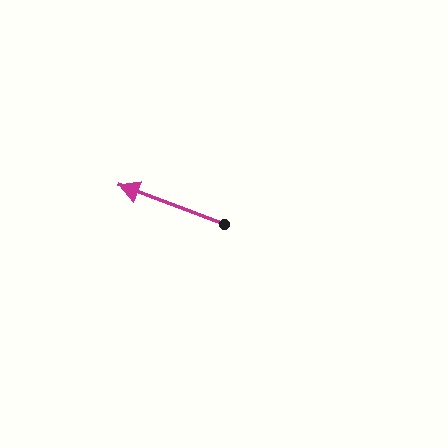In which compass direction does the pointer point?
West.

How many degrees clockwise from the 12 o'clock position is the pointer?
Approximately 290 degrees.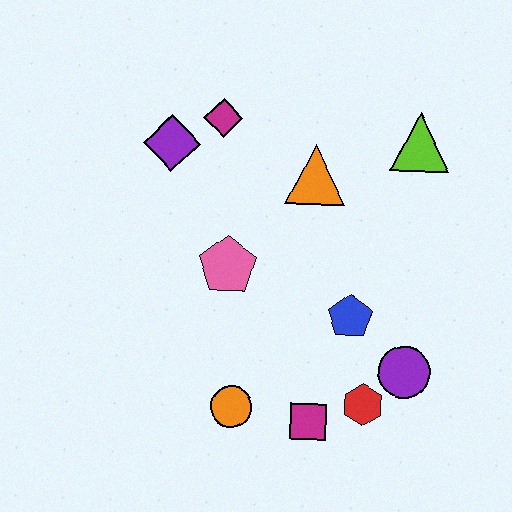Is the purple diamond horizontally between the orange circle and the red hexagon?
No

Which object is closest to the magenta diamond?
The purple diamond is closest to the magenta diamond.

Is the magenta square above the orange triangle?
No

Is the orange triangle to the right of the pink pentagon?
Yes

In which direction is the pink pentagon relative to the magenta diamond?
The pink pentagon is below the magenta diamond.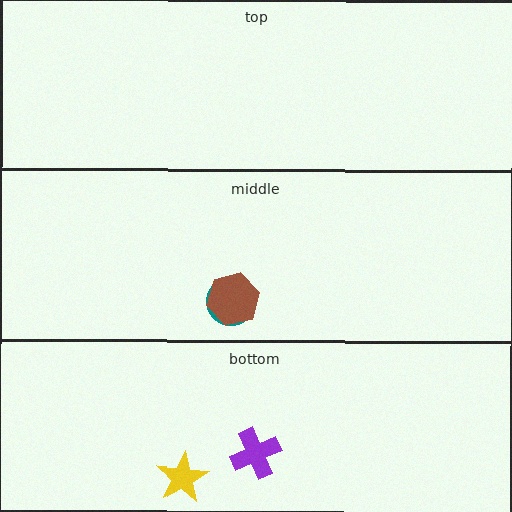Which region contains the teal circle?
The middle region.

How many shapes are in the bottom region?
2.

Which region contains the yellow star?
The bottom region.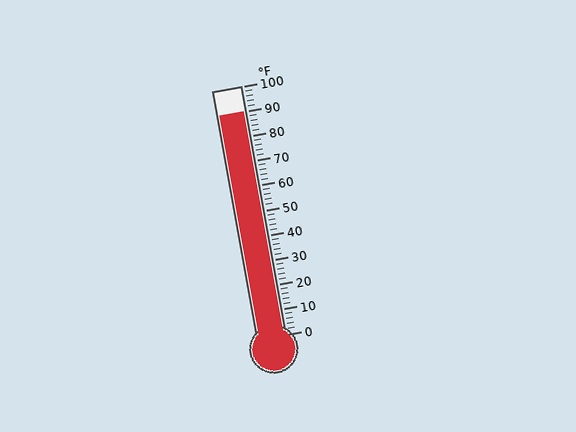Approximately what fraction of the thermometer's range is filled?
The thermometer is filled to approximately 90% of its range.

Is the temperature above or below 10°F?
The temperature is above 10°F.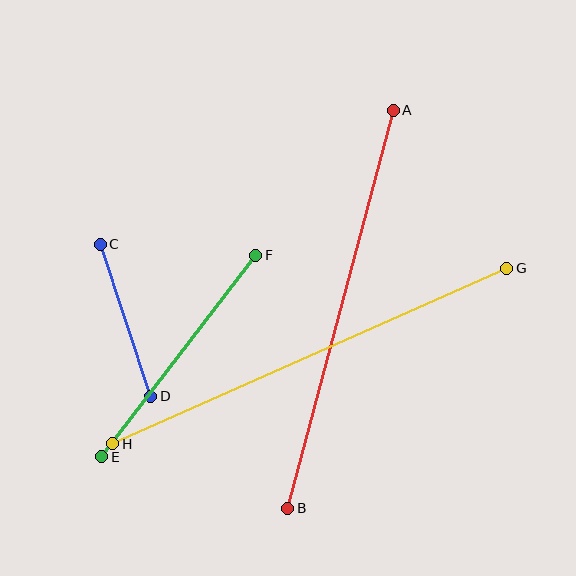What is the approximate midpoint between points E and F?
The midpoint is at approximately (179, 356) pixels.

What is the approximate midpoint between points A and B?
The midpoint is at approximately (341, 309) pixels.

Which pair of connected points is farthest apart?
Points G and H are farthest apart.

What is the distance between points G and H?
The distance is approximately 431 pixels.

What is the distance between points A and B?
The distance is approximately 412 pixels.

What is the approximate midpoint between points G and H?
The midpoint is at approximately (310, 356) pixels.